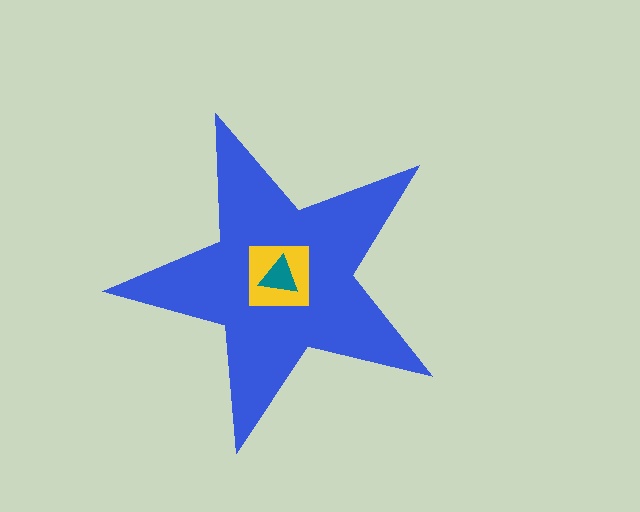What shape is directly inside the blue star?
The yellow square.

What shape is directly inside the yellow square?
The teal triangle.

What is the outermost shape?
The blue star.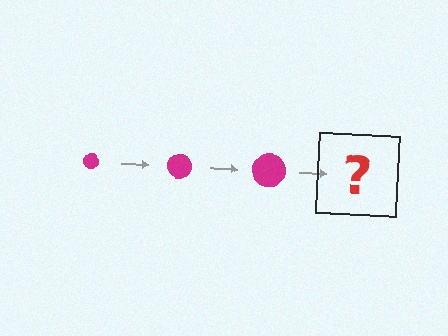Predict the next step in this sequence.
The next step is a magenta circle, larger than the previous one.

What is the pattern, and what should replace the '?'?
The pattern is that the circle gets progressively larger each step. The '?' should be a magenta circle, larger than the previous one.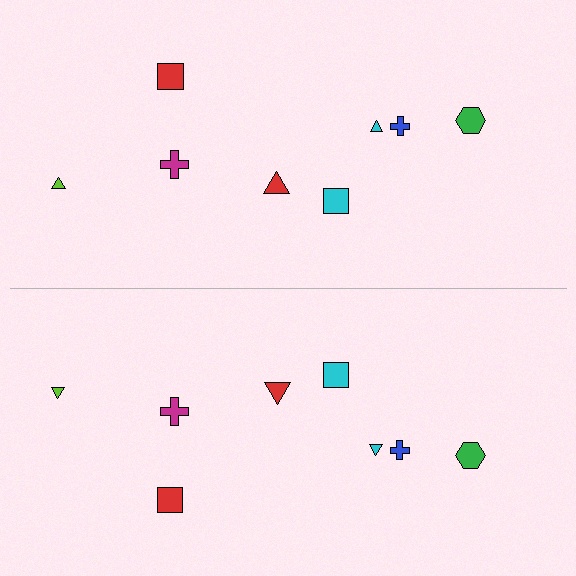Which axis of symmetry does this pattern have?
The pattern has a horizontal axis of symmetry running through the center of the image.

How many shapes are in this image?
There are 16 shapes in this image.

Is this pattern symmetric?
Yes, this pattern has bilateral (reflection) symmetry.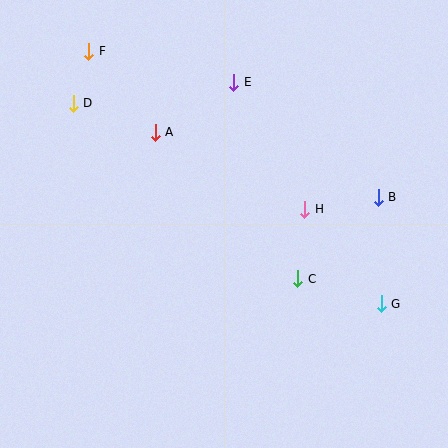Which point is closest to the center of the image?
Point H at (305, 209) is closest to the center.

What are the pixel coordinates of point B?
Point B is at (378, 197).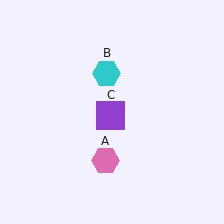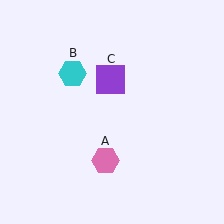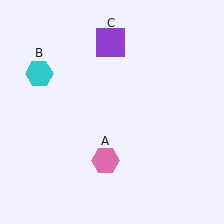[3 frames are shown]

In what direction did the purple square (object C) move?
The purple square (object C) moved up.